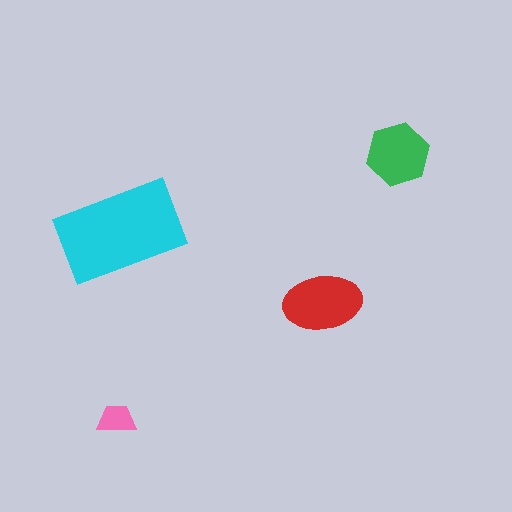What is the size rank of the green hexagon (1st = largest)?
3rd.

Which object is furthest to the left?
The pink trapezoid is leftmost.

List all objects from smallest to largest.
The pink trapezoid, the green hexagon, the red ellipse, the cyan rectangle.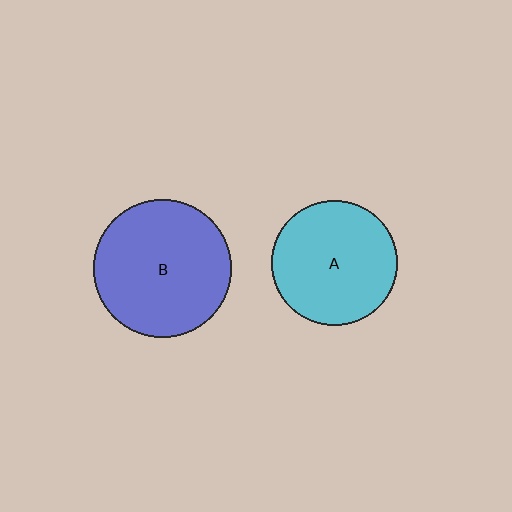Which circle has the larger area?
Circle B (blue).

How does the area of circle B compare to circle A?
Approximately 1.2 times.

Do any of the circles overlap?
No, none of the circles overlap.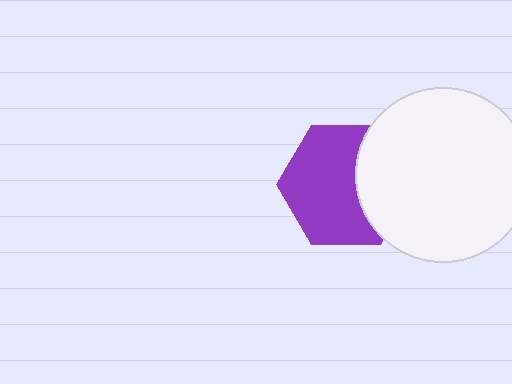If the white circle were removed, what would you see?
You would see the complete purple hexagon.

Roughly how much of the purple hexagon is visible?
Most of it is visible (roughly 66%).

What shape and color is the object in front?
The object in front is a white circle.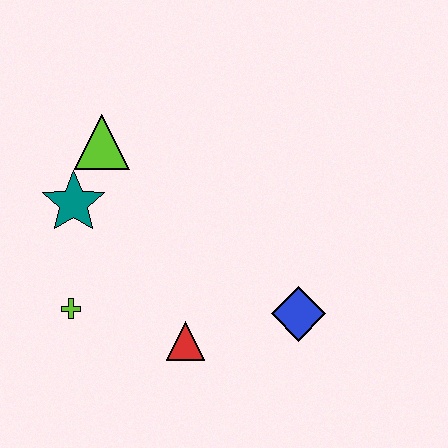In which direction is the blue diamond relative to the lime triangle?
The blue diamond is to the right of the lime triangle.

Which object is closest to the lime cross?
The teal star is closest to the lime cross.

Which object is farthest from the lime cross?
The blue diamond is farthest from the lime cross.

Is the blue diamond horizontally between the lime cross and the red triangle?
No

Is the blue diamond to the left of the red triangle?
No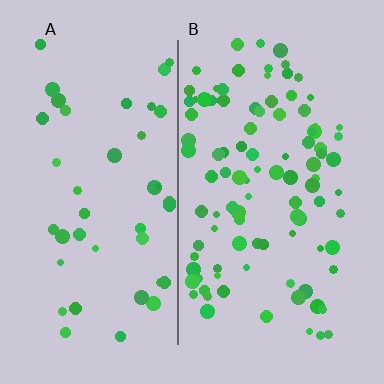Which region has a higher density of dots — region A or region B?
B (the right).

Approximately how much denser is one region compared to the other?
Approximately 2.3× — region B over region A.